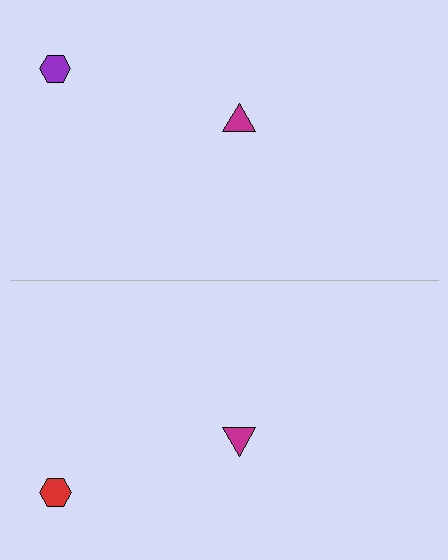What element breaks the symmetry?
The red hexagon on the bottom side breaks the symmetry — its mirror counterpart is purple.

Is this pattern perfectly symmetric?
No, the pattern is not perfectly symmetric. The red hexagon on the bottom side breaks the symmetry — its mirror counterpart is purple.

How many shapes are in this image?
There are 4 shapes in this image.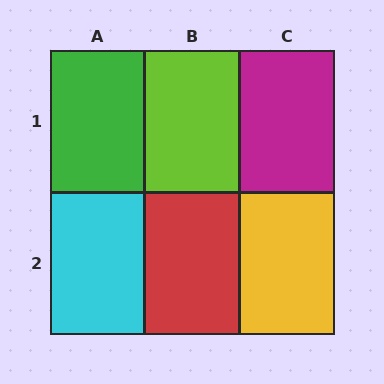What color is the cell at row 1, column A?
Green.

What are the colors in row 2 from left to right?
Cyan, red, yellow.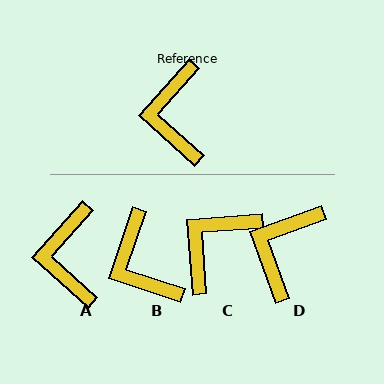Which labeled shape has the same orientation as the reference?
A.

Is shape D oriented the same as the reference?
No, it is off by about 28 degrees.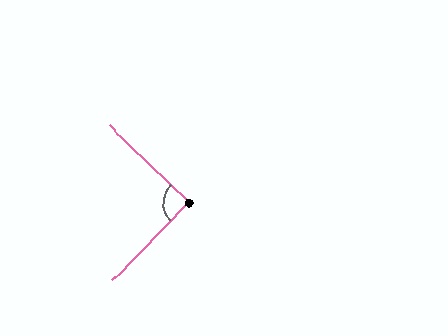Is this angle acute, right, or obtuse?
It is approximately a right angle.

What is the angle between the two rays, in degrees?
Approximately 90 degrees.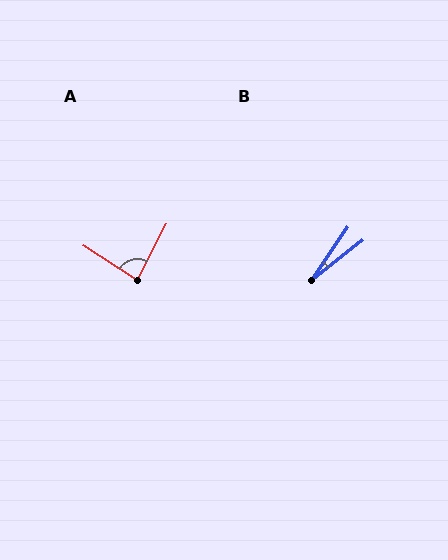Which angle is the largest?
A, at approximately 85 degrees.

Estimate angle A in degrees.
Approximately 85 degrees.